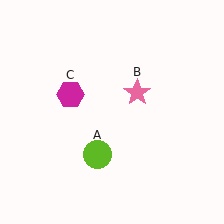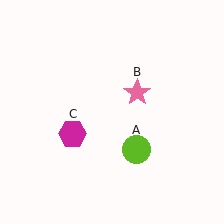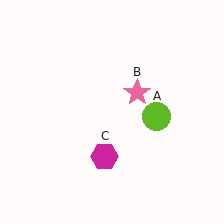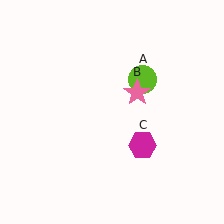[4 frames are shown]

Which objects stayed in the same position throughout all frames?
Pink star (object B) remained stationary.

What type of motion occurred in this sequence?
The lime circle (object A), magenta hexagon (object C) rotated counterclockwise around the center of the scene.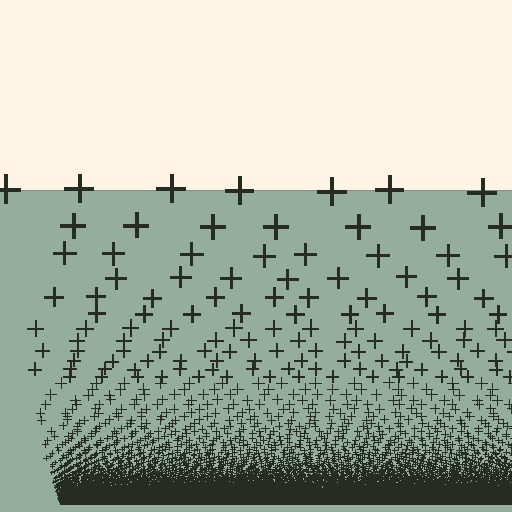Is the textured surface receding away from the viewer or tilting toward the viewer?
The surface appears to tilt toward the viewer. Texture elements get larger and sparser toward the top.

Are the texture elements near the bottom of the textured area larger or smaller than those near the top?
Smaller. The gradient is inverted — elements near the bottom are smaller and denser.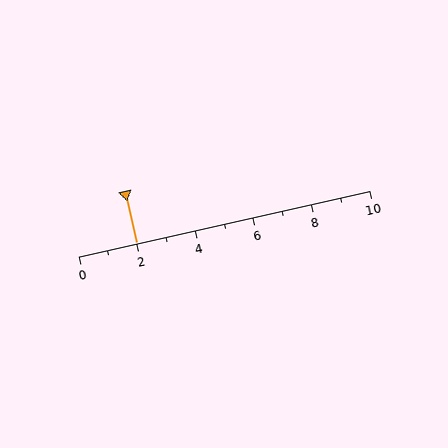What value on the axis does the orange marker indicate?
The marker indicates approximately 2.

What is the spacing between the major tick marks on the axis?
The major ticks are spaced 2 apart.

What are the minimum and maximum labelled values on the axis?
The axis runs from 0 to 10.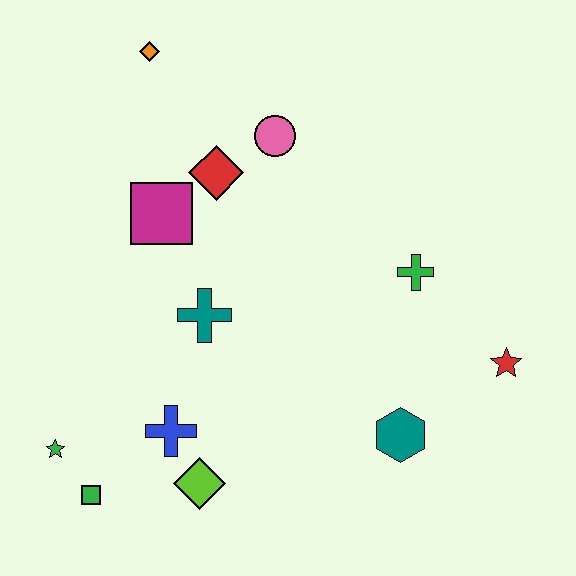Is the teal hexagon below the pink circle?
Yes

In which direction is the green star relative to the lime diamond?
The green star is to the left of the lime diamond.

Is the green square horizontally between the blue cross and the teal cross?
No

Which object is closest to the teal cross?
The magenta square is closest to the teal cross.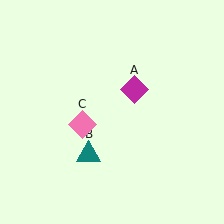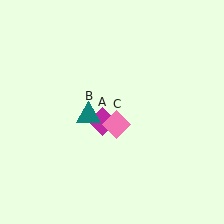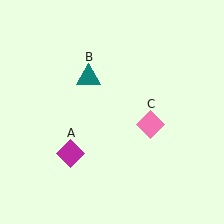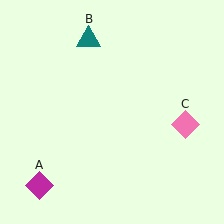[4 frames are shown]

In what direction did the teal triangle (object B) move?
The teal triangle (object B) moved up.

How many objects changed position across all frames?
3 objects changed position: magenta diamond (object A), teal triangle (object B), pink diamond (object C).